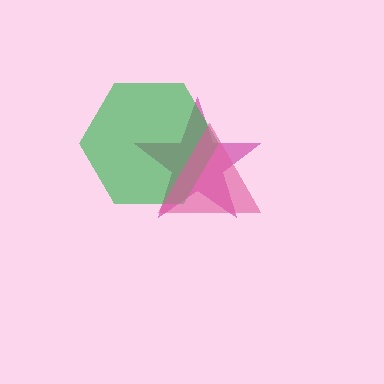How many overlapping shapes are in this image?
There are 3 overlapping shapes in the image.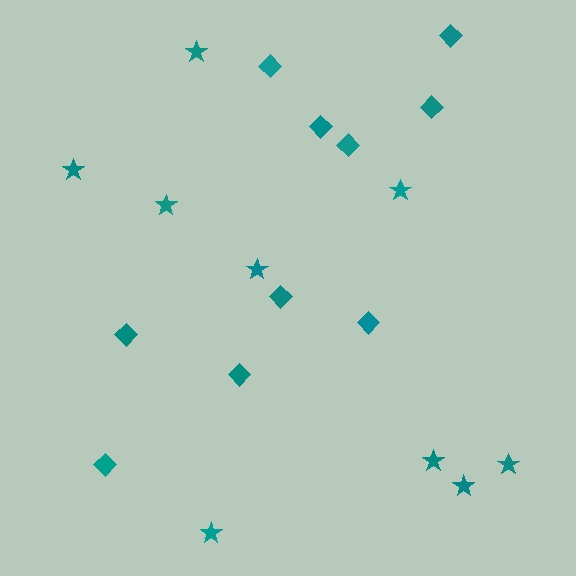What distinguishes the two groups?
There are 2 groups: one group of diamonds (10) and one group of stars (9).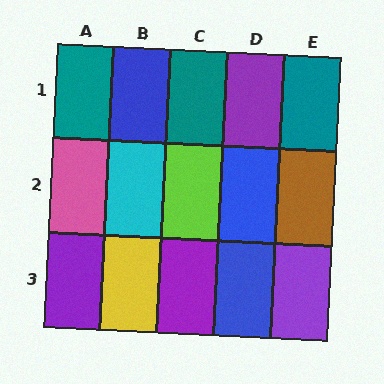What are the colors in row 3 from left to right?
Purple, yellow, purple, blue, purple.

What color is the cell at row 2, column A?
Pink.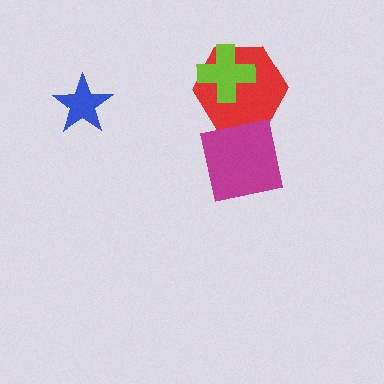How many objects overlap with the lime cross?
1 object overlaps with the lime cross.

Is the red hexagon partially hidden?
Yes, it is partially covered by another shape.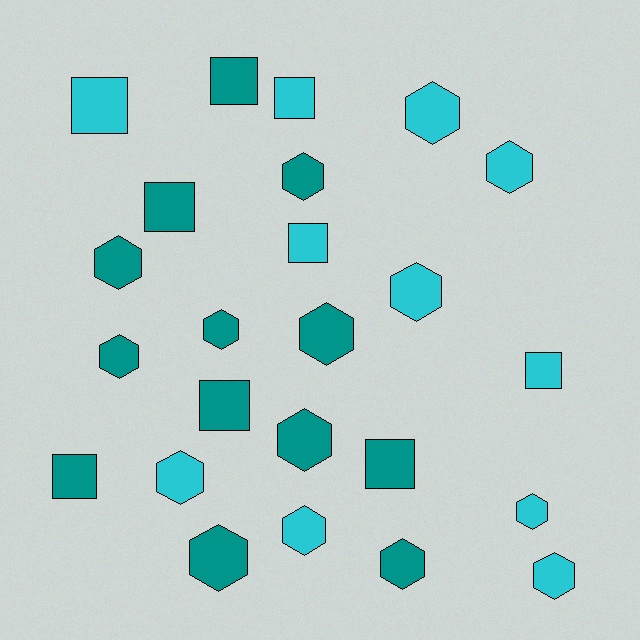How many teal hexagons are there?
There are 8 teal hexagons.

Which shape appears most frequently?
Hexagon, with 15 objects.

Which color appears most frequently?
Teal, with 13 objects.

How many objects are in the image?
There are 24 objects.